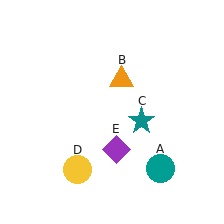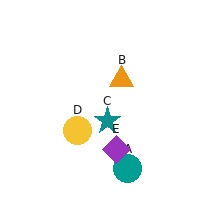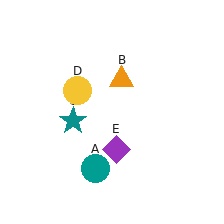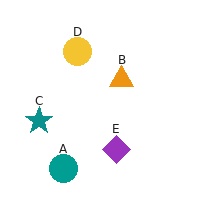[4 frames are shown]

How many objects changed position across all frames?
3 objects changed position: teal circle (object A), teal star (object C), yellow circle (object D).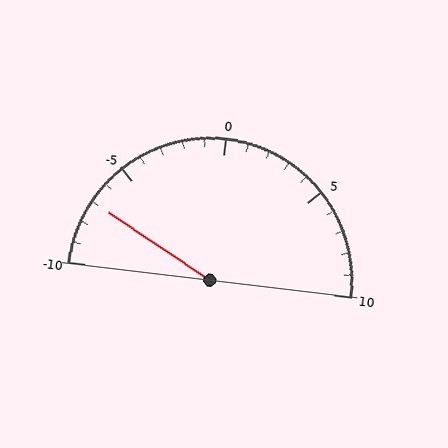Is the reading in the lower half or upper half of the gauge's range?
The reading is in the lower half of the range (-10 to 10).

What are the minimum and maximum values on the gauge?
The gauge ranges from -10 to 10.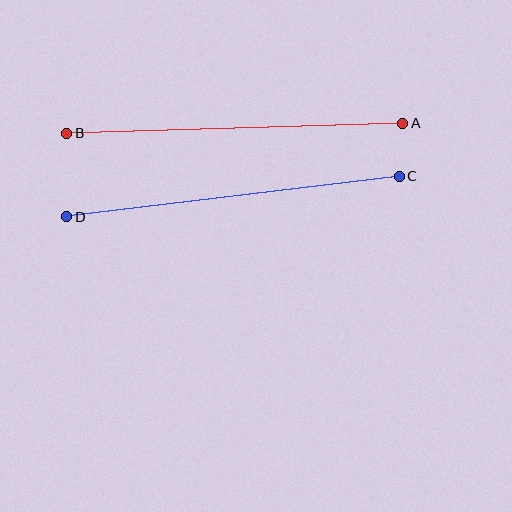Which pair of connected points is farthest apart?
Points A and B are farthest apart.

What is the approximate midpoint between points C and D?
The midpoint is at approximately (233, 196) pixels.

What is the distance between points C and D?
The distance is approximately 335 pixels.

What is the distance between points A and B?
The distance is approximately 336 pixels.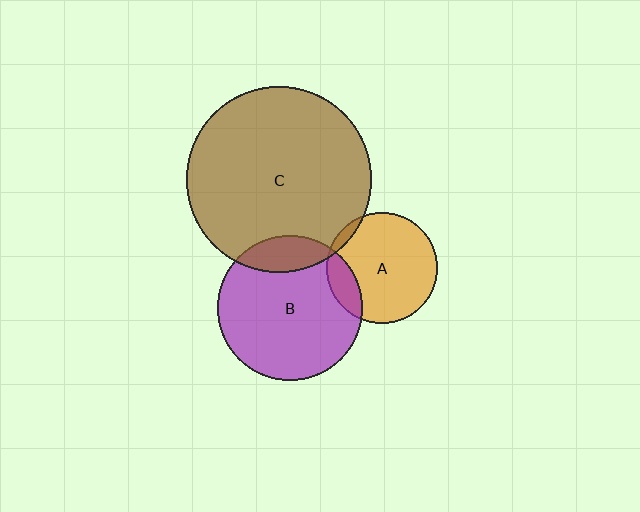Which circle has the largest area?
Circle C (brown).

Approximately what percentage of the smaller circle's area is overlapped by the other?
Approximately 15%.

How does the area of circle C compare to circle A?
Approximately 2.8 times.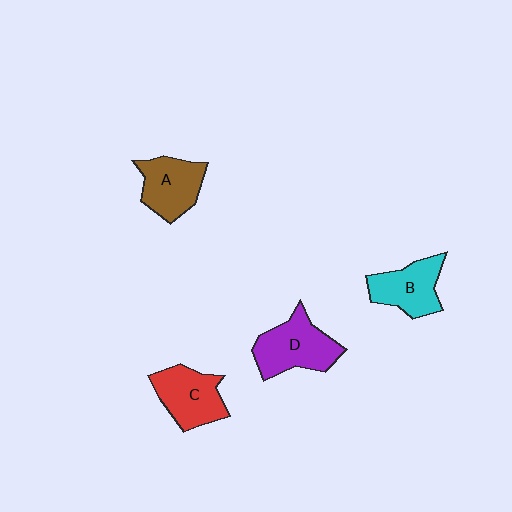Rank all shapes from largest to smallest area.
From largest to smallest: D (purple), C (red), A (brown), B (cyan).